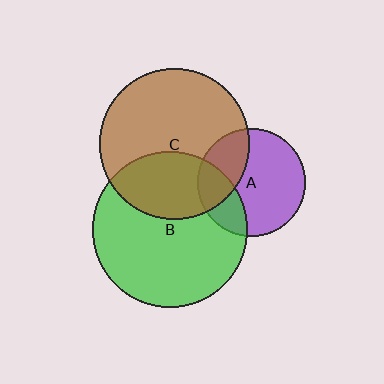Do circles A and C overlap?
Yes.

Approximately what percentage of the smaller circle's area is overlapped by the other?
Approximately 30%.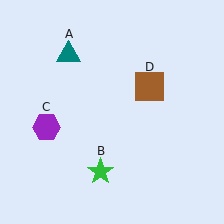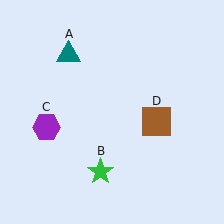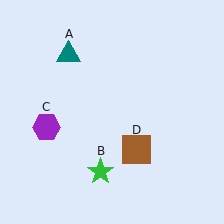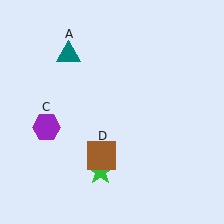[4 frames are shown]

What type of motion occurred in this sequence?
The brown square (object D) rotated clockwise around the center of the scene.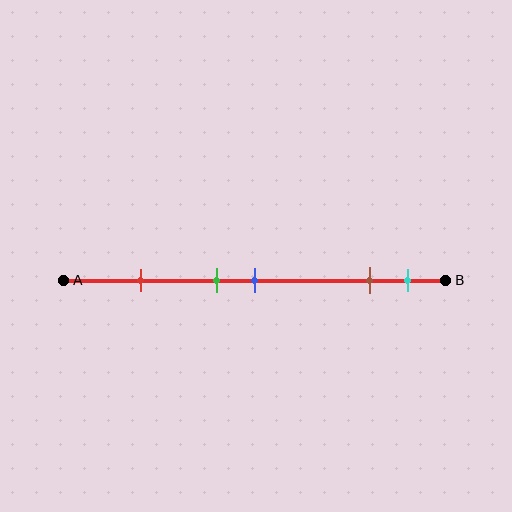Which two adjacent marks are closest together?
The green and blue marks are the closest adjacent pair.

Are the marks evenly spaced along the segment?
No, the marks are not evenly spaced.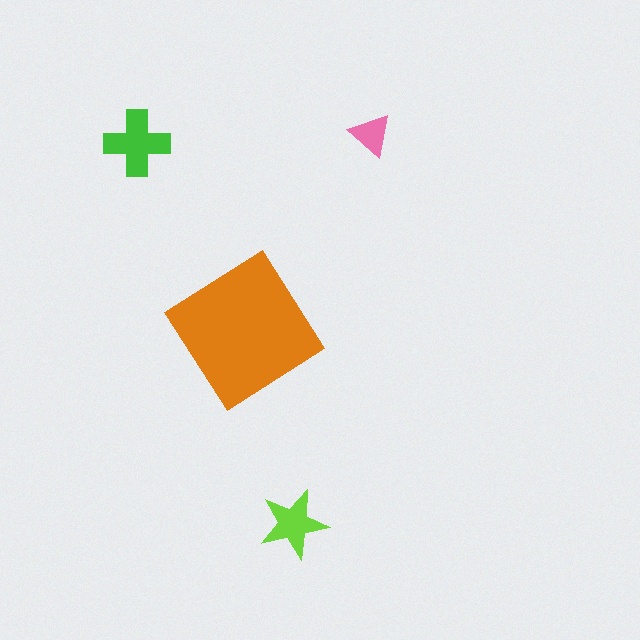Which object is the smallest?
The pink triangle.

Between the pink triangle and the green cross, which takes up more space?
The green cross.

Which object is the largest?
The orange diamond.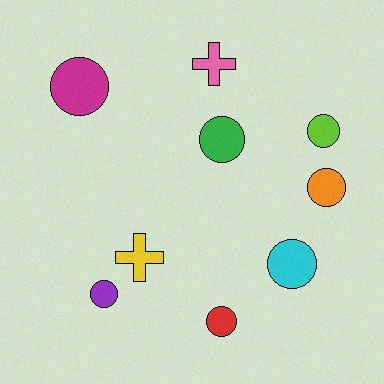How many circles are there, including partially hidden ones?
There are 7 circles.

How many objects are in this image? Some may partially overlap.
There are 9 objects.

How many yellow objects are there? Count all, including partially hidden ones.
There is 1 yellow object.